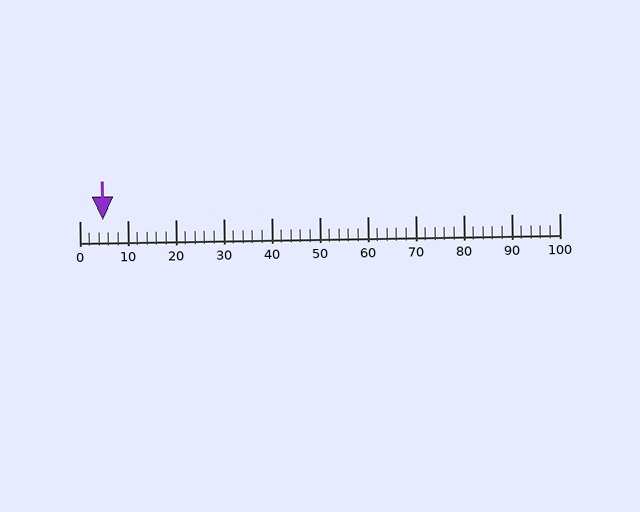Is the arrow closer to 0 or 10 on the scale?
The arrow is closer to 0.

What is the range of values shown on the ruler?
The ruler shows values from 0 to 100.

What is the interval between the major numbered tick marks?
The major tick marks are spaced 10 units apart.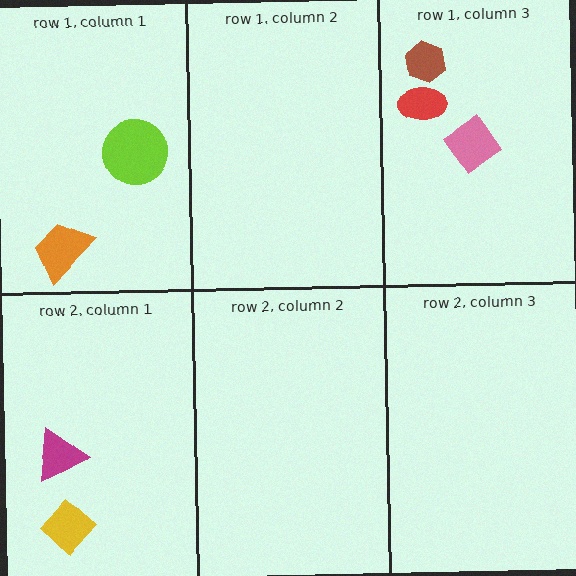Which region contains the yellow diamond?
The row 2, column 1 region.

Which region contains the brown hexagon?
The row 1, column 3 region.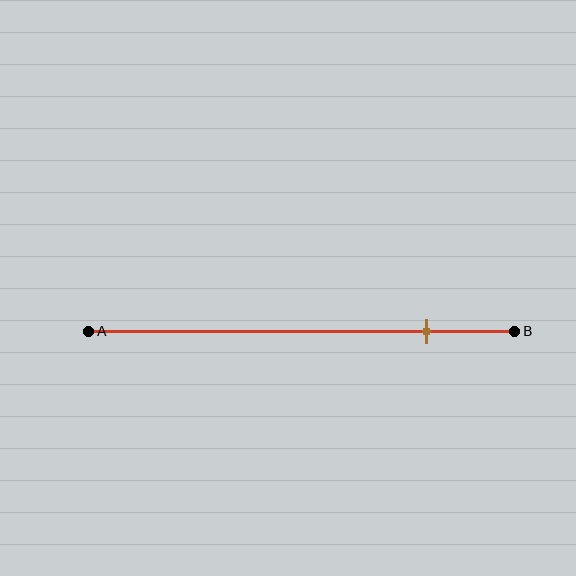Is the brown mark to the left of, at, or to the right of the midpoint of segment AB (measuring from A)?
The brown mark is to the right of the midpoint of segment AB.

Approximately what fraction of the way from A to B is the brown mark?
The brown mark is approximately 80% of the way from A to B.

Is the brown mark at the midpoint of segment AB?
No, the mark is at about 80% from A, not at the 50% midpoint.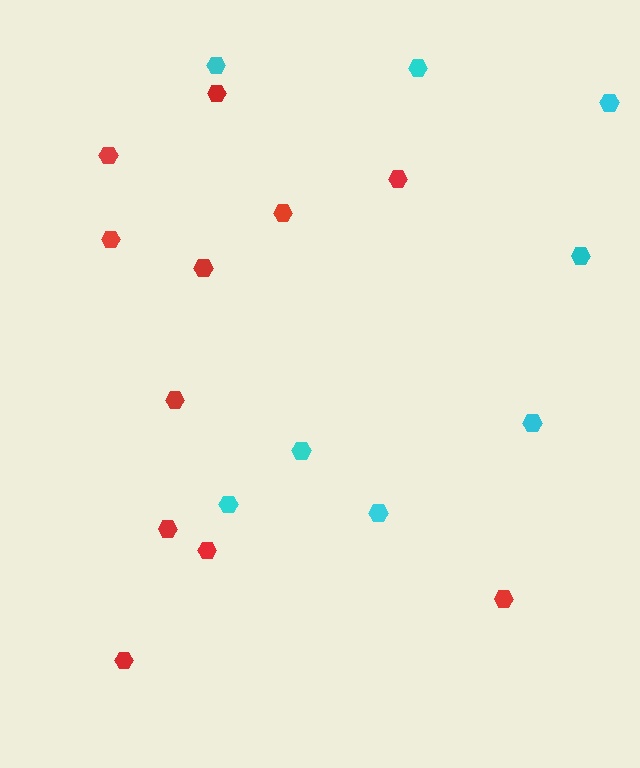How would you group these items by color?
There are 2 groups: one group of red hexagons (11) and one group of cyan hexagons (8).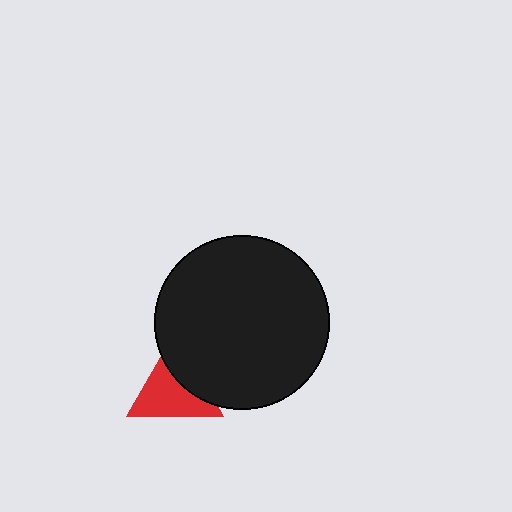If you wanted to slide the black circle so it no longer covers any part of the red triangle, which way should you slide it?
Slide it toward the upper-right — that is the most direct way to separate the two shapes.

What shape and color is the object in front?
The object in front is a black circle.